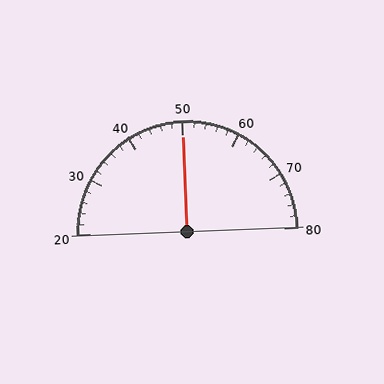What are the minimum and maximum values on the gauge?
The gauge ranges from 20 to 80.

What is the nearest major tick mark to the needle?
The nearest major tick mark is 50.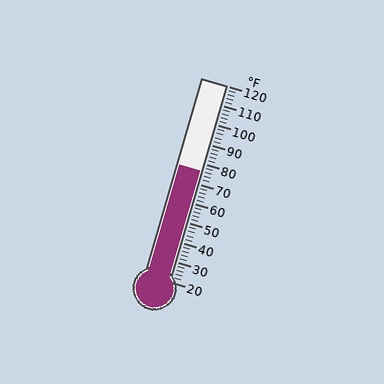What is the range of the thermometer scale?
The thermometer scale ranges from 20°F to 120°F.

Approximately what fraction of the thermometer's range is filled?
The thermometer is filled to approximately 55% of its range.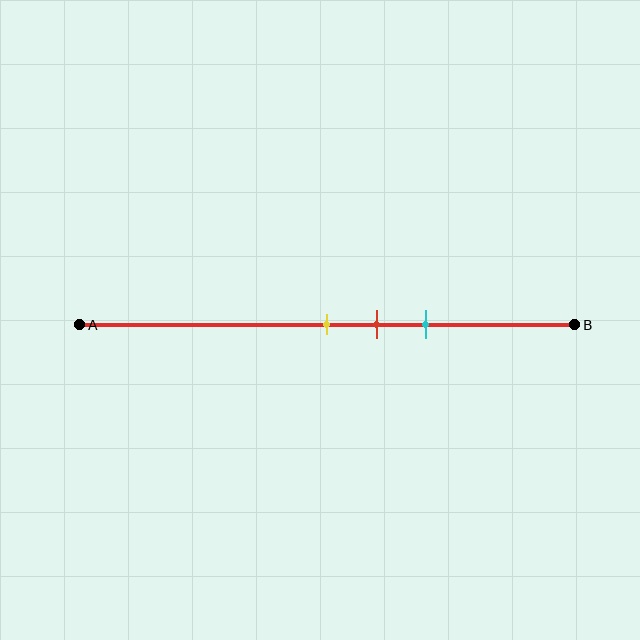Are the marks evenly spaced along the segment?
Yes, the marks are approximately evenly spaced.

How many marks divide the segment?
There are 3 marks dividing the segment.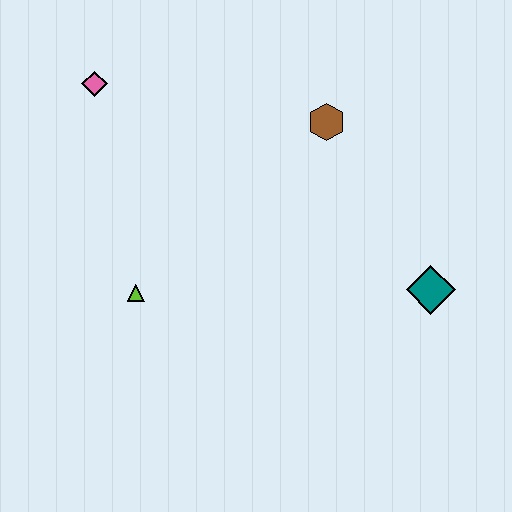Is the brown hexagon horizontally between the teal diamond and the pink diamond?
Yes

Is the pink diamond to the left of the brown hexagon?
Yes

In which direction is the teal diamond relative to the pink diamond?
The teal diamond is to the right of the pink diamond.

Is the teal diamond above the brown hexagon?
No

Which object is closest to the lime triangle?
The pink diamond is closest to the lime triangle.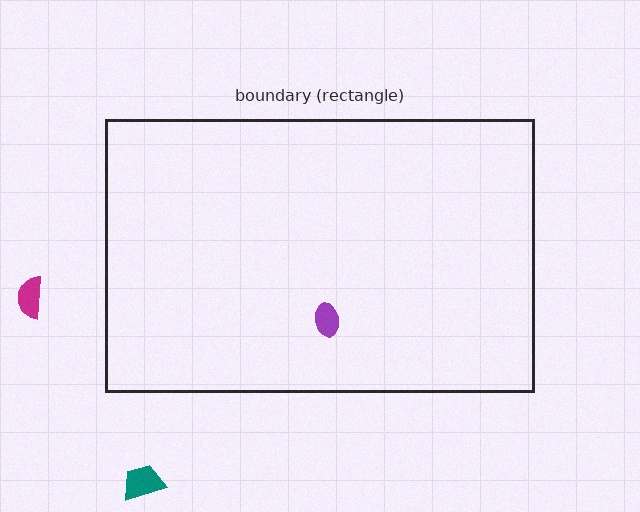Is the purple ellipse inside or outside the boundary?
Inside.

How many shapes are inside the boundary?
1 inside, 2 outside.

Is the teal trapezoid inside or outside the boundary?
Outside.